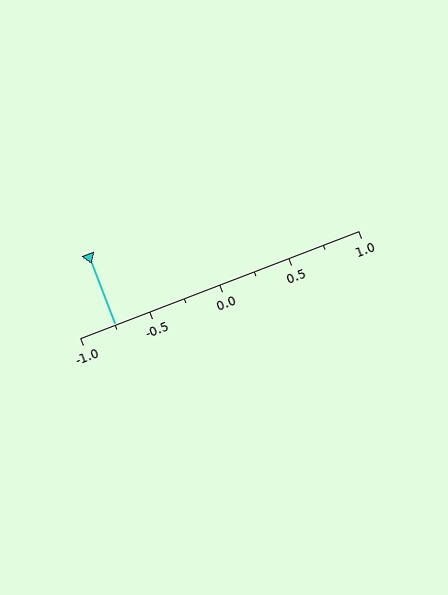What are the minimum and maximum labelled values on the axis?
The axis runs from -1.0 to 1.0.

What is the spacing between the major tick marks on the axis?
The major ticks are spaced 0.5 apart.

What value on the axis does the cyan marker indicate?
The marker indicates approximately -0.75.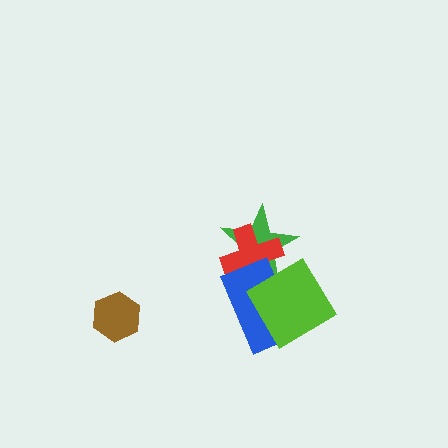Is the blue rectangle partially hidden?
Yes, it is partially covered by another shape.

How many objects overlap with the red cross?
2 objects overlap with the red cross.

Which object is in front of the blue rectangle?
The lime diamond is in front of the blue rectangle.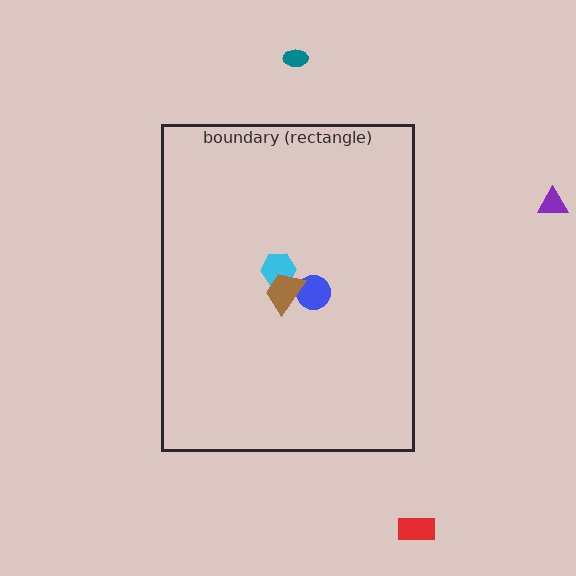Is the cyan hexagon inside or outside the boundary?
Inside.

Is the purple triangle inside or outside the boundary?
Outside.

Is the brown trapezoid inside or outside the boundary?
Inside.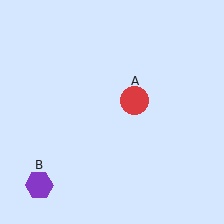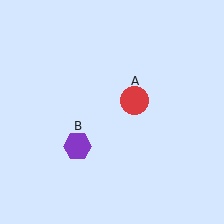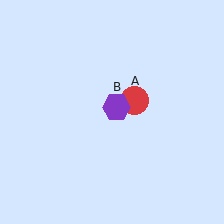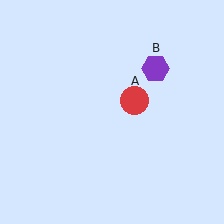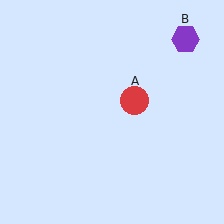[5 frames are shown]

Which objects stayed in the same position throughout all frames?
Red circle (object A) remained stationary.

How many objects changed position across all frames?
1 object changed position: purple hexagon (object B).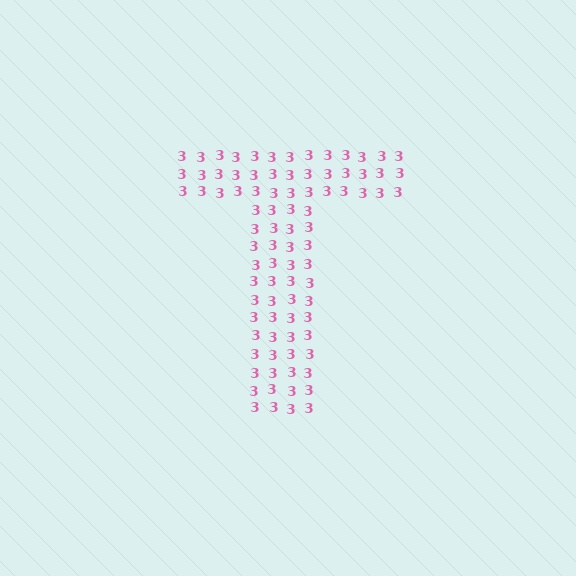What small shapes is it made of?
It is made of small digit 3's.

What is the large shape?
The large shape is the letter T.